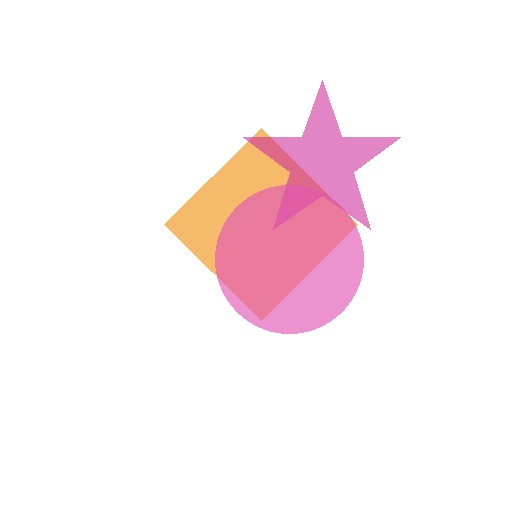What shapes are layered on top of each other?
The layered shapes are: an orange diamond, a magenta star, a pink circle.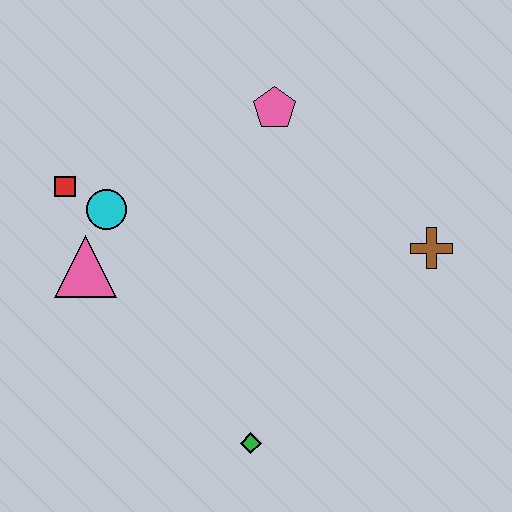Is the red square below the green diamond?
No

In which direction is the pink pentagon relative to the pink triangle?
The pink pentagon is to the right of the pink triangle.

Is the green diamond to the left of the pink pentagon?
Yes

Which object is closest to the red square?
The cyan circle is closest to the red square.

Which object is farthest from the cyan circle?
The brown cross is farthest from the cyan circle.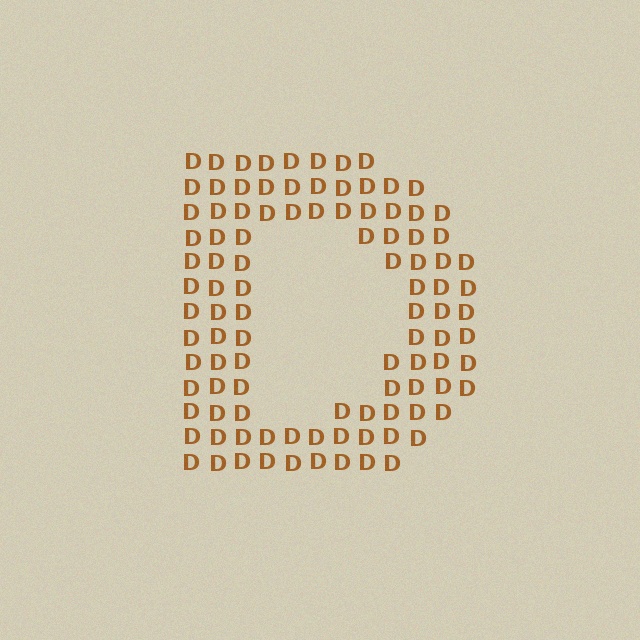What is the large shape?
The large shape is the letter D.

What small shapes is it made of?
It is made of small letter D's.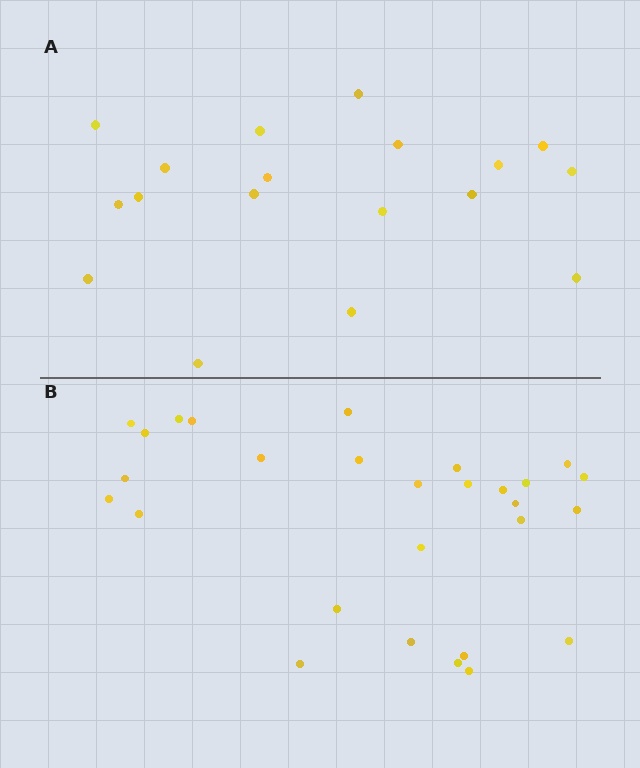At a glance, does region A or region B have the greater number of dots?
Region B (the bottom region) has more dots.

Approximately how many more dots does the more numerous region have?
Region B has roughly 10 or so more dots than region A.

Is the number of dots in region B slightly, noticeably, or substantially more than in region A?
Region B has substantially more. The ratio is roughly 1.6 to 1.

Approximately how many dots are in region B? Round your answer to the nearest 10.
About 30 dots. (The exact count is 28, which rounds to 30.)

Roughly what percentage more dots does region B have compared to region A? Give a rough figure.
About 55% more.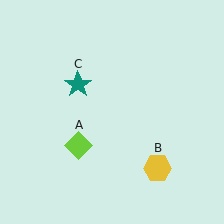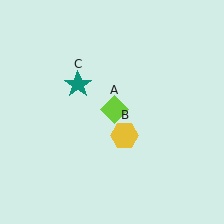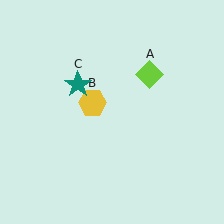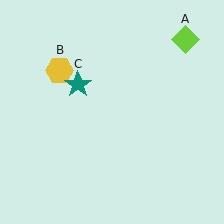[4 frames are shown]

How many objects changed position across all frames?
2 objects changed position: lime diamond (object A), yellow hexagon (object B).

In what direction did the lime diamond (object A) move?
The lime diamond (object A) moved up and to the right.